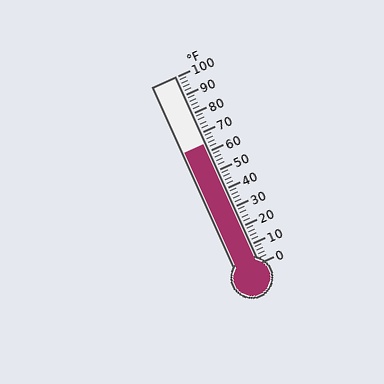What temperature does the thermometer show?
The thermometer shows approximately 64°F.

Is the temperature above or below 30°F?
The temperature is above 30°F.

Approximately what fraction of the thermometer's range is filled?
The thermometer is filled to approximately 65% of its range.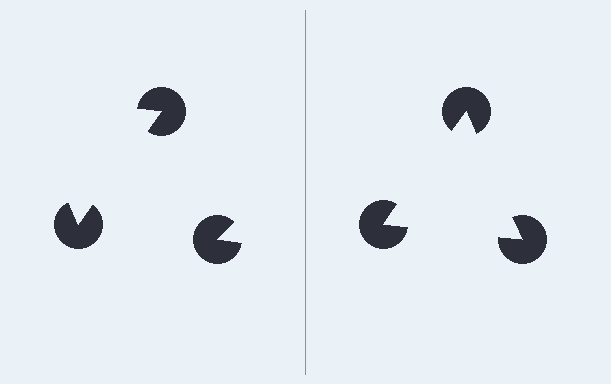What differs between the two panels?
The pac-man discs are positioned identically on both sides; only the wedge orientations differ. On the right they align to a triangle; on the left they are misaligned.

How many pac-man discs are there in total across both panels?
6 — 3 on each side.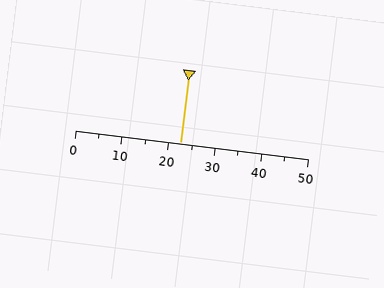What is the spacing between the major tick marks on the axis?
The major ticks are spaced 10 apart.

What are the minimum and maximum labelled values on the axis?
The axis runs from 0 to 50.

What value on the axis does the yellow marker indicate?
The marker indicates approximately 22.5.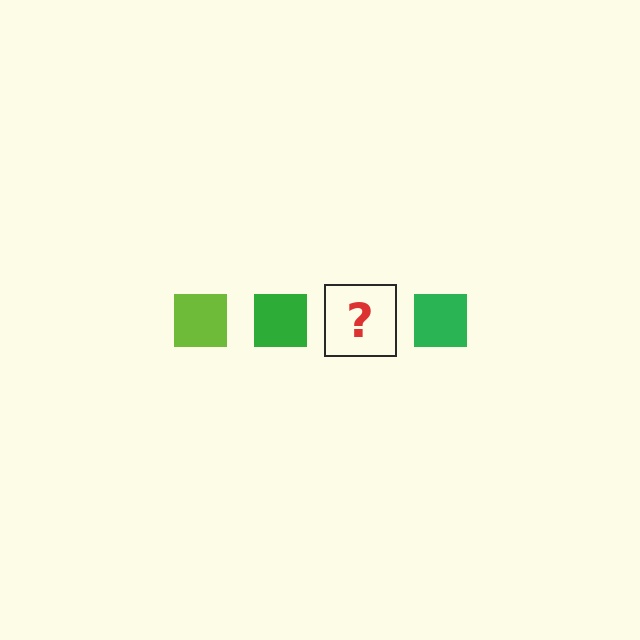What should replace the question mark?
The question mark should be replaced with a lime square.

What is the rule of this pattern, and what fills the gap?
The rule is that the pattern cycles through lime, green squares. The gap should be filled with a lime square.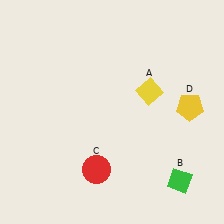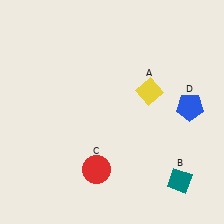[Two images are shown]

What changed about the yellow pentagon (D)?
In Image 1, D is yellow. In Image 2, it changed to blue.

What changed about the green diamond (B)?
In Image 1, B is green. In Image 2, it changed to teal.